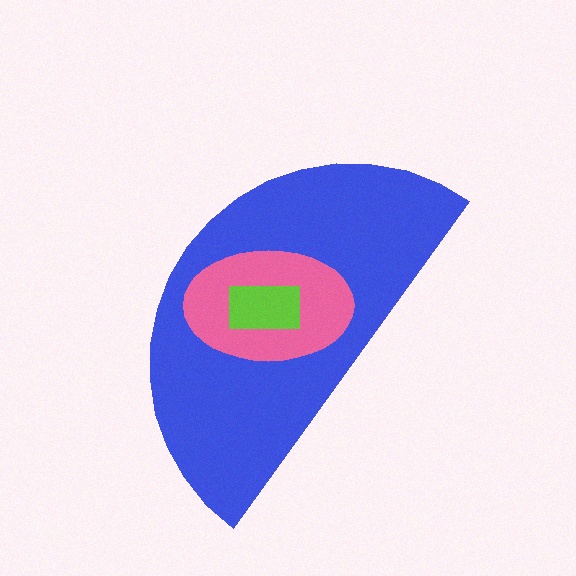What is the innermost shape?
The lime rectangle.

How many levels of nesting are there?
3.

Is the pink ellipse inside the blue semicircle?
Yes.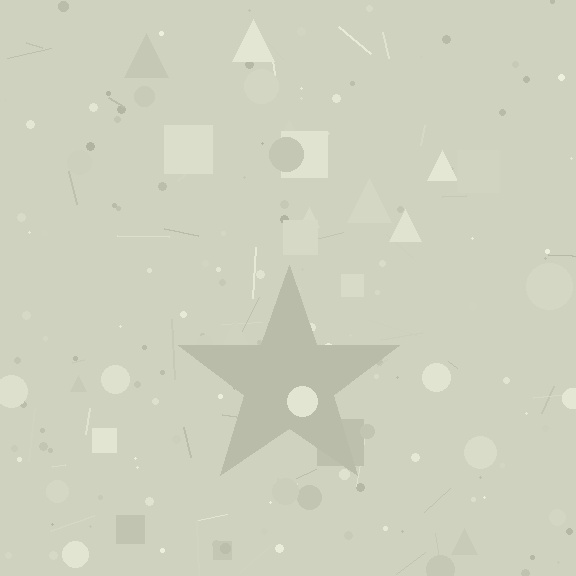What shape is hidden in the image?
A star is hidden in the image.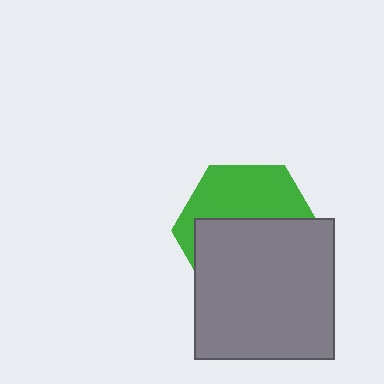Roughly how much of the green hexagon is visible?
A small part of it is visible (roughly 41%).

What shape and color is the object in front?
The object in front is a gray square.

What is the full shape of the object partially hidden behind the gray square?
The partially hidden object is a green hexagon.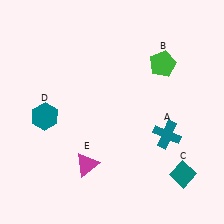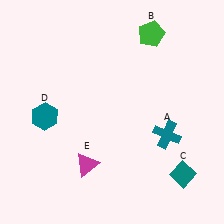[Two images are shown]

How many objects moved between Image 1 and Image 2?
1 object moved between the two images.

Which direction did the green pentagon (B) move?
The green pentagon (B) moved up.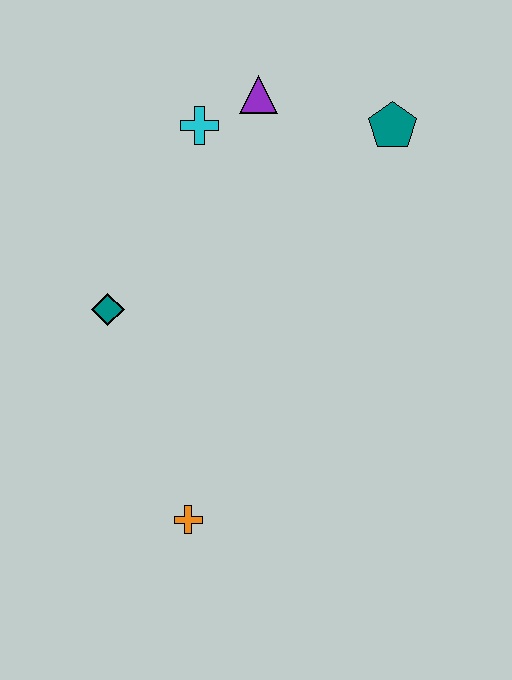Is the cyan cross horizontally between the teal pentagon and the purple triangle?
No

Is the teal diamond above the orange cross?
Yes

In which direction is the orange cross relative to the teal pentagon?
The orange cross is below the teal pentagon.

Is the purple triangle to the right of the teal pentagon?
No